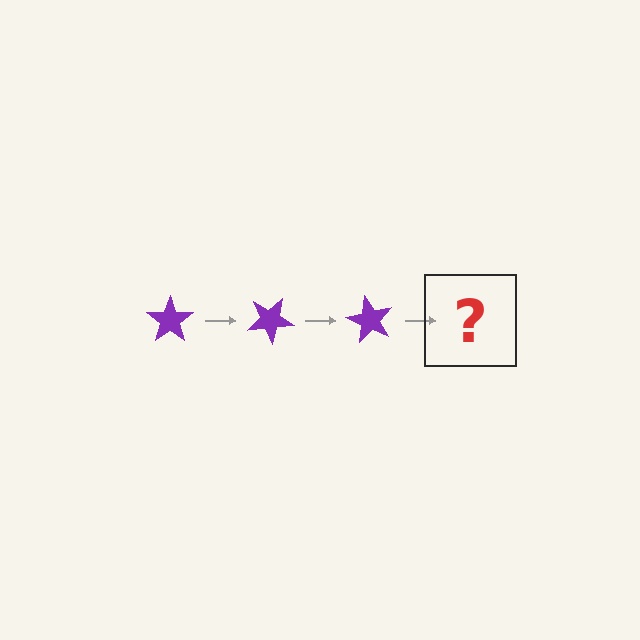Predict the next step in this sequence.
The next step is a purple star rotated 90 degrees.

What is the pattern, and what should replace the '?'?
The pattern is that the star rotates 30 degrees each step. The '?' should be a purple star rotated 90 degrees.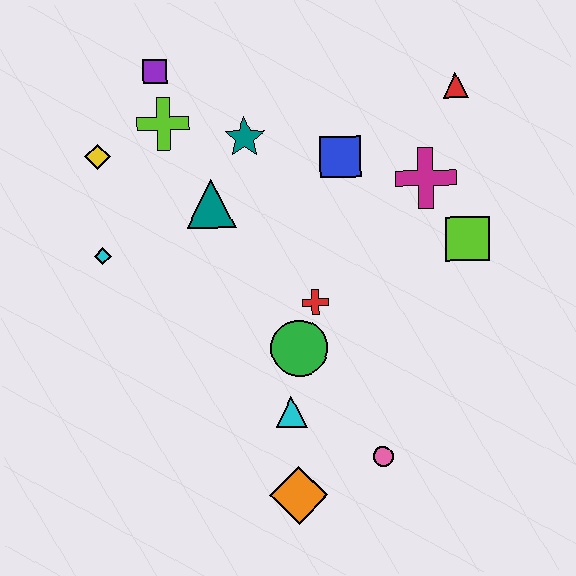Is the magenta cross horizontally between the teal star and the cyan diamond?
No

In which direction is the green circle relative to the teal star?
The green circle is below the teal star.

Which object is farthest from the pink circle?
The purple square is farthest from the pink circle.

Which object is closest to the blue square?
The magenta cross is closest to the blue square.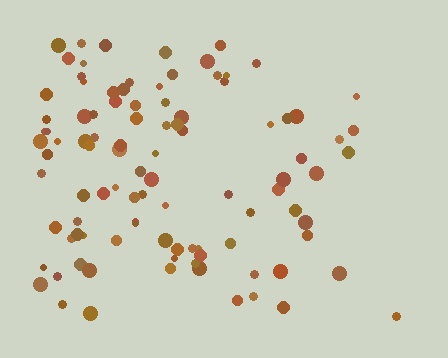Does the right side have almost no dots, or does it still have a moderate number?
Still a moderate number, just noticeably fewer than the left.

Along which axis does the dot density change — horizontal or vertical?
Horizontal.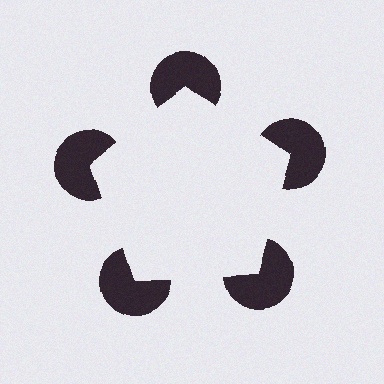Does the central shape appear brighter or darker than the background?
It typically appears slightly brighter than the background, even though no actual brightness change is drawn.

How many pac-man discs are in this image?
There are 5 — one at each vertex of the illusory pentagon.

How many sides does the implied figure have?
5 sides.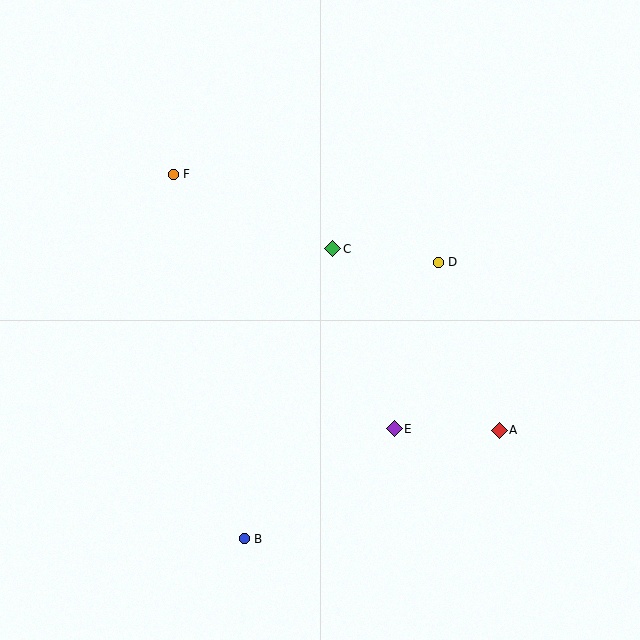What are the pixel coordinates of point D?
Point D is at (438, 262).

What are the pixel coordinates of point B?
Point B is at (244, 539).